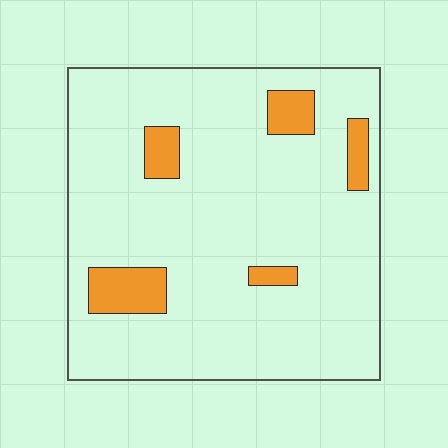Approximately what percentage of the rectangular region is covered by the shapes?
Approximately 10%.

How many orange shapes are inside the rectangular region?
5.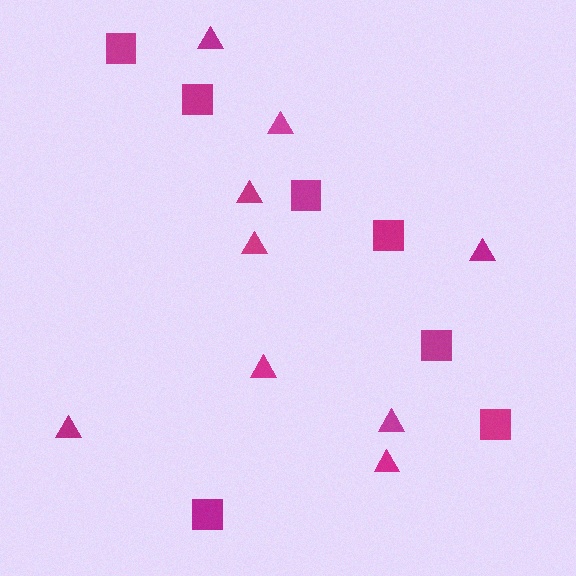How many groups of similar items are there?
There are 2 groups: one group of triangles (9) and one group of squares (7).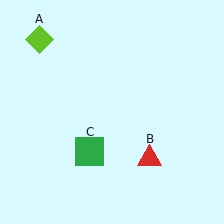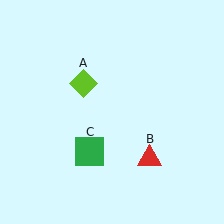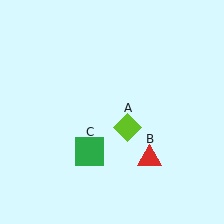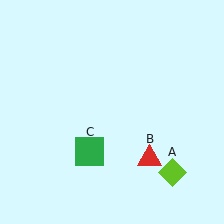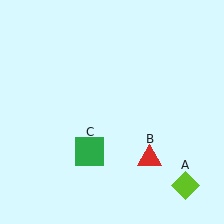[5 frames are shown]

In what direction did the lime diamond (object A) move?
The lime diamond (object A) moved down and to the right.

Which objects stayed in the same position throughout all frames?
Red triangle (object B) and green square (object C) remained stationary.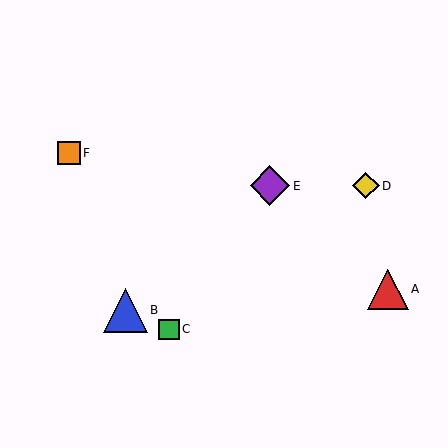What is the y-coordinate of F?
Object F is at y≈153.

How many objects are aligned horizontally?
2 objects (D, E) are aligned horizontally.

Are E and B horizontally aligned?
No, E is at y≈186 and B is at y≈310.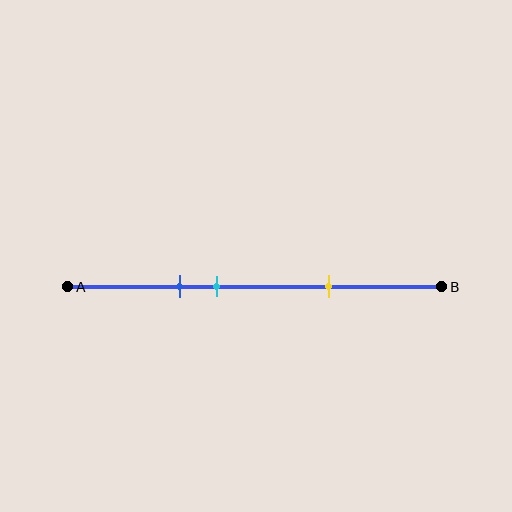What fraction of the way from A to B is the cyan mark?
The cyan mark is approximately 40% (0.4) of the way from A to B.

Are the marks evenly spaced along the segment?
No, the marks are not evenly spaced.